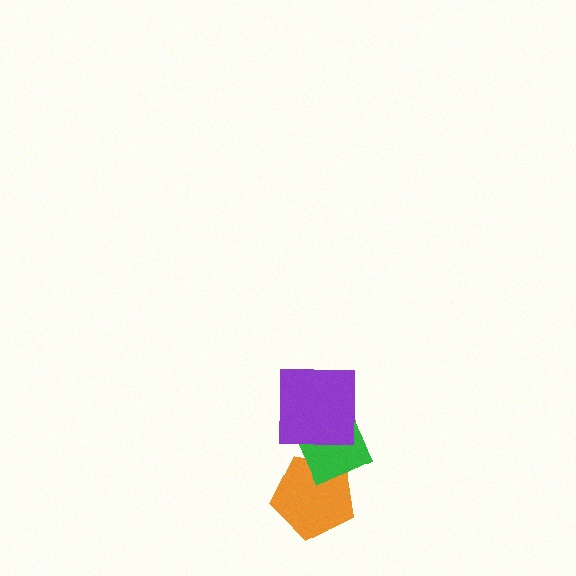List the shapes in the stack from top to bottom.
From top to bottom: the purple square, the green diamond, the orange pentagon.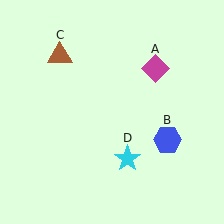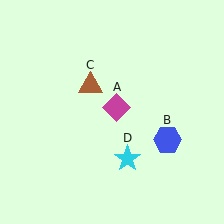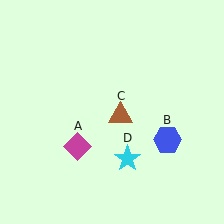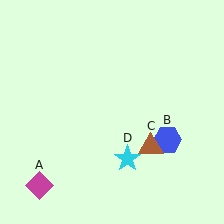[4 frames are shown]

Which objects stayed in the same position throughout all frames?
Blue hexagon (object B) and cyan star (object D) remained stationary.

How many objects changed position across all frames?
2 objects changed position: magenta diamond (object A), brown triangle (object C).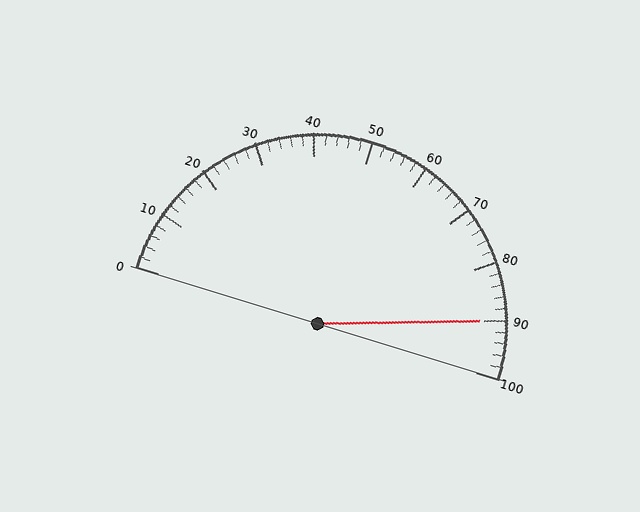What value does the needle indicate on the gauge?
The needle indicates approximately 90.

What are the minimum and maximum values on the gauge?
The gauge ranges from 0 to 100.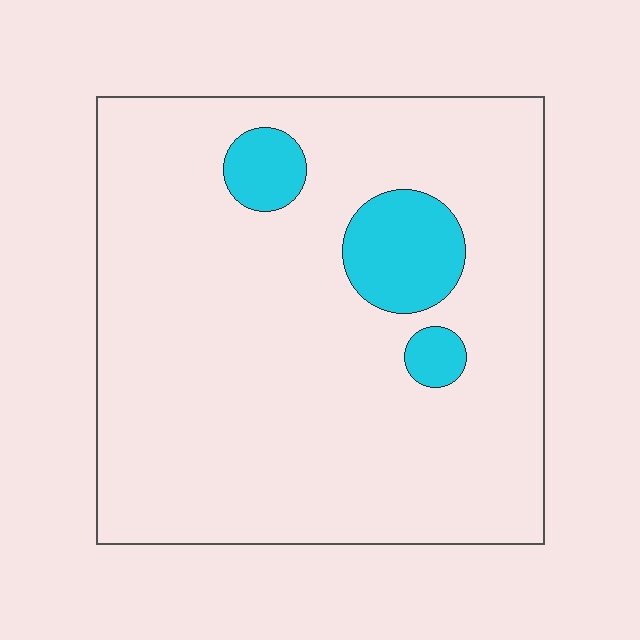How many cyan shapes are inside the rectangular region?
3.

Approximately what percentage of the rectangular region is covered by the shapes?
Approximately 10%.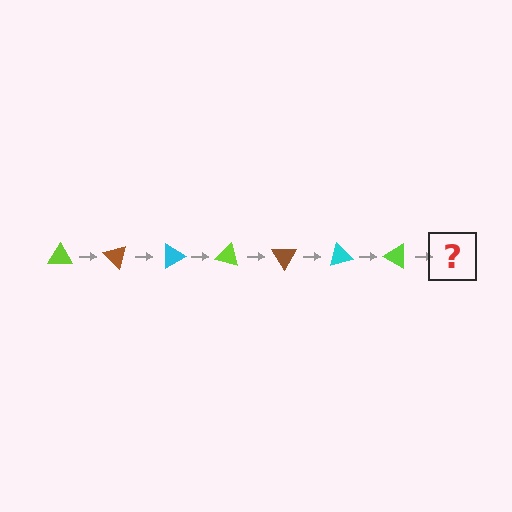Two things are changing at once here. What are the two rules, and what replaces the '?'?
The two rules are that it rotates 45 degrees each step and the color cycles through lime, brown, and cyan. The '?' should be a brown triangle, rotated 315 degrees from the start.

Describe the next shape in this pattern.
It should be a brown triangle, rotated 315 degrees from the start.